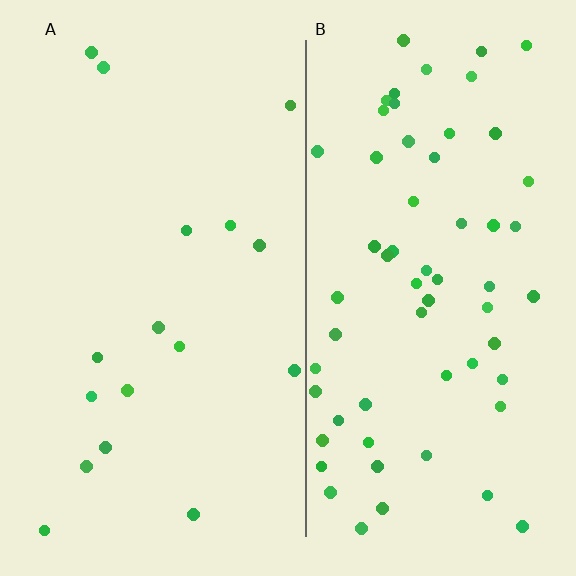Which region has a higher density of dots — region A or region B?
B (the right).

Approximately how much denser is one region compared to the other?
Approximately 3.7× — region B over region A.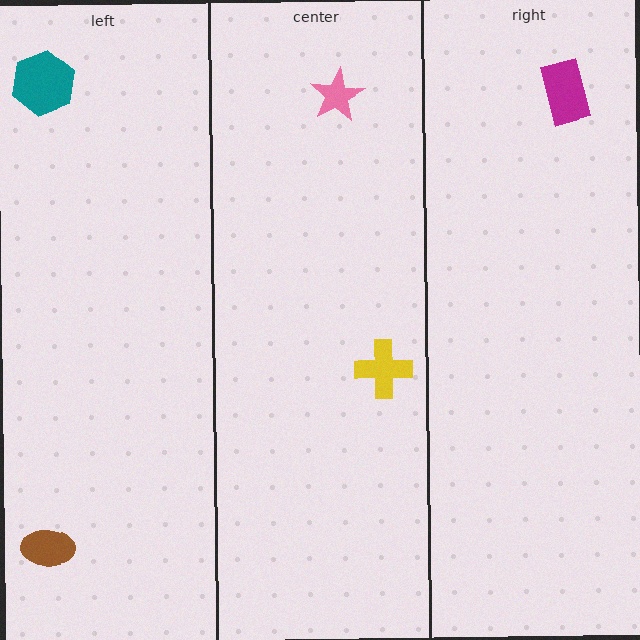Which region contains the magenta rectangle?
The right region.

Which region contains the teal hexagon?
The left region.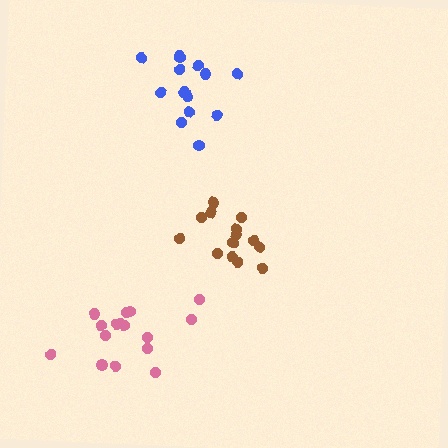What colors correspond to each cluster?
The clusters are colored: brown, blue, pink.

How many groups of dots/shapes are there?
There are 3 groups.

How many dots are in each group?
Group 1: 14 dots, Group 2: 14 dots, Group 3: 16 dots (44 total).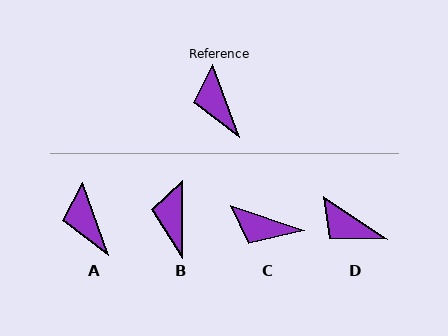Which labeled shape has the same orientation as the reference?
A.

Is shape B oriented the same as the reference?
No, it is off by about 20 degrees.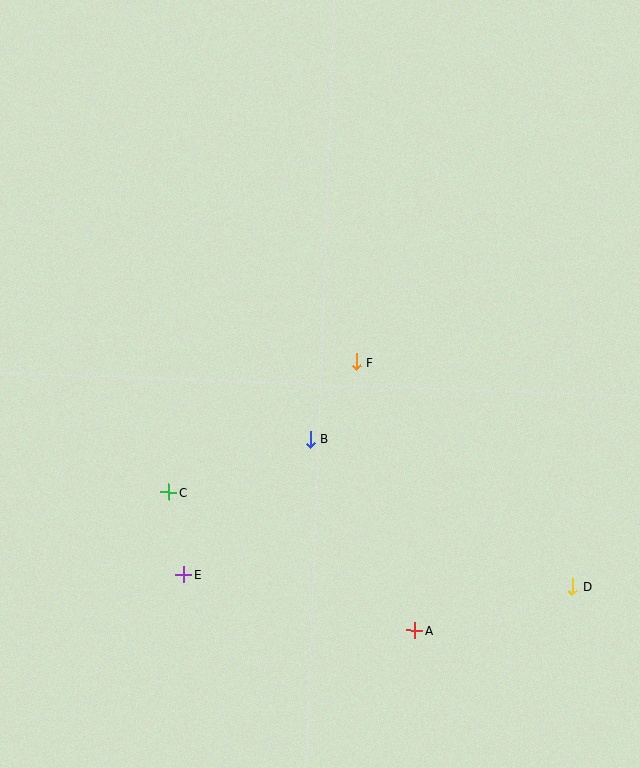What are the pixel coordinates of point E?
Point E is at (183, 574).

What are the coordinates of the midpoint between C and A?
The midpoint between C and A is at (292, 561).